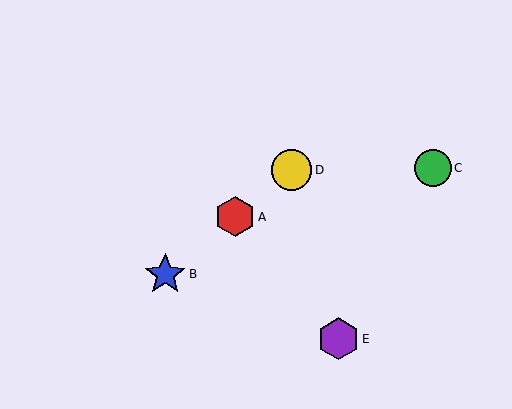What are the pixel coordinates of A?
Object A is at (235, 217).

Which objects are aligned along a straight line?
Objects A, B, D are aligned along a straight line.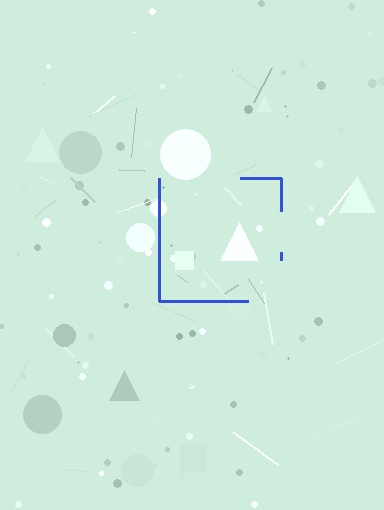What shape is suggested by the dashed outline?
The dashed outline suggests a square.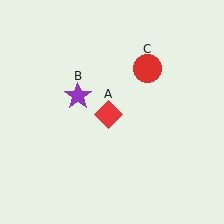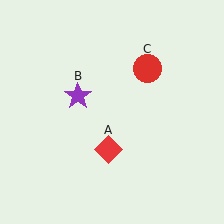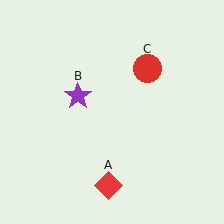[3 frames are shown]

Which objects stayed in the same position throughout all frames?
Purple star (object B) and red circle (object C) remained stationary.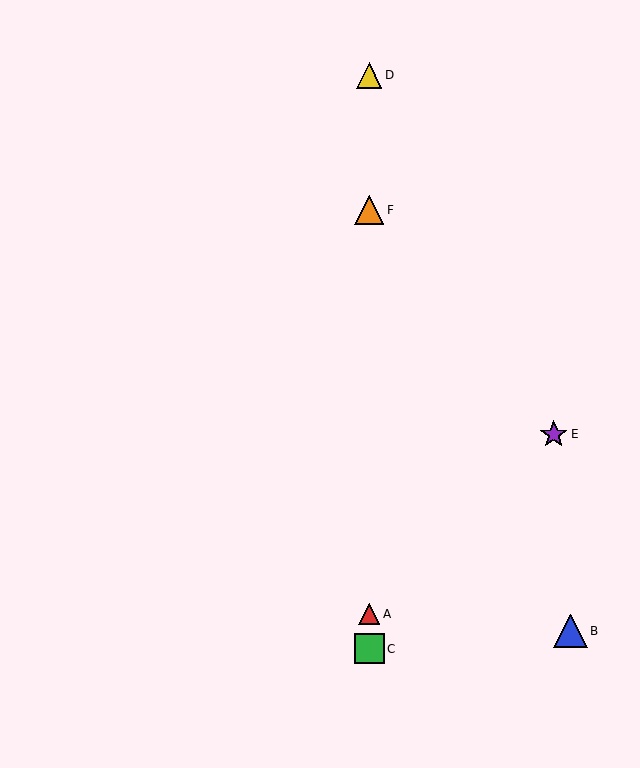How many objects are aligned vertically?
4 objects (A, C, D, F) are aligned vertically.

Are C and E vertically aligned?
No, C is at x≈369 and E is at x≈554.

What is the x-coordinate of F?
Object F is at x≈369.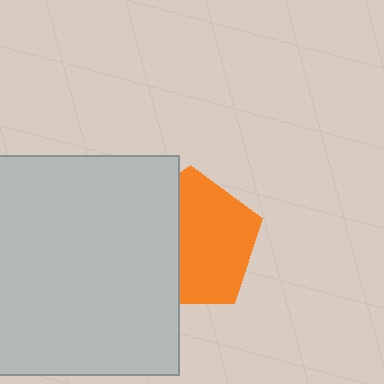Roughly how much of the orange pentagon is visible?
About half of it is visible (roughly 60%).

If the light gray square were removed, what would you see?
You would see the complete orange pentagon.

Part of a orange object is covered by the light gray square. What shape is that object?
It is a pentagon.